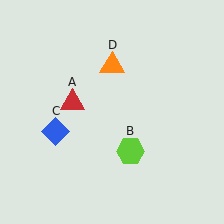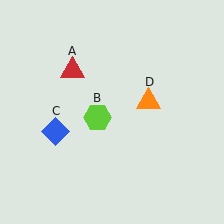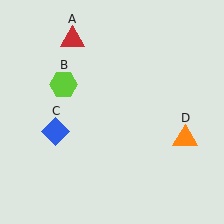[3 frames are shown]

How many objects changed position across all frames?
3 objects changed position: red triangle (object A), lime hexagon (object B), orange triangle (object D).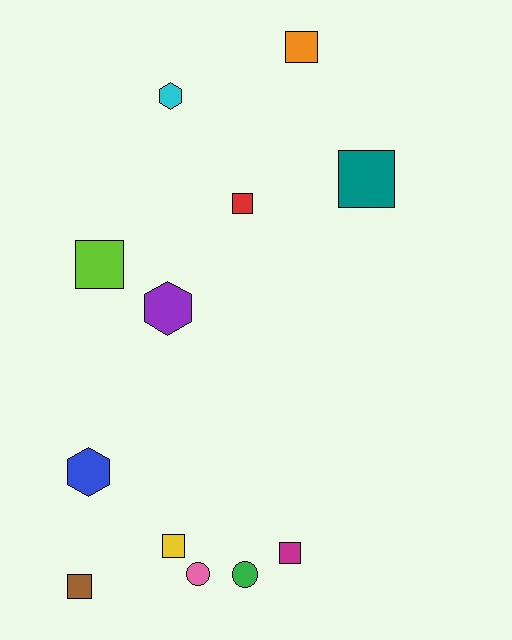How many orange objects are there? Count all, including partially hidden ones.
There is 1 orange object.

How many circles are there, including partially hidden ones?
There are 2 circles.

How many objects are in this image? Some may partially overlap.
There are 12 objects.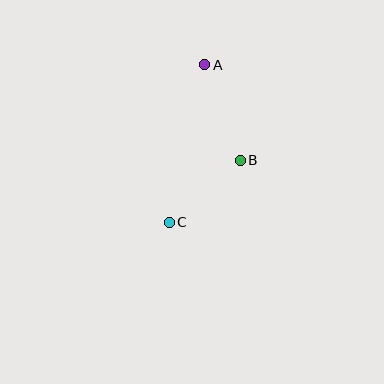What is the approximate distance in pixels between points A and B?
The distance between A and B is approximately 102 pixels.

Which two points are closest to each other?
Points B and C are closest to each other.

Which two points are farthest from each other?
Points A and C are farthest from each other.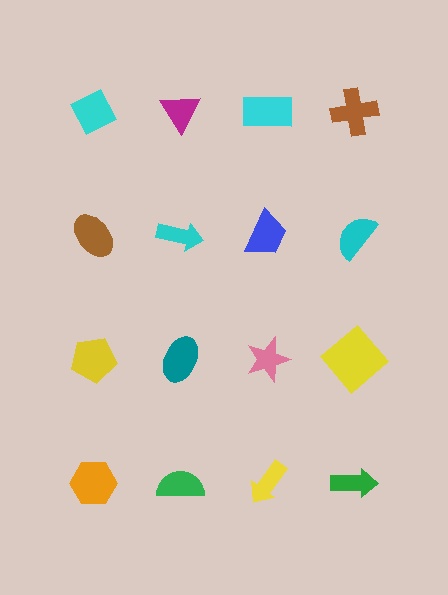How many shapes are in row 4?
4 shapes.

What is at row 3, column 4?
A yellow diamond.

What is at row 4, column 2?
A green semicircle.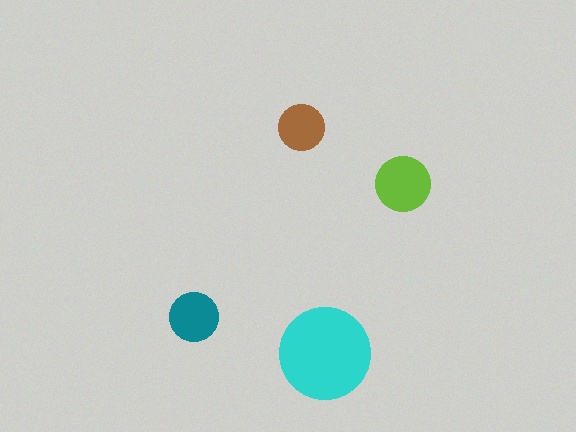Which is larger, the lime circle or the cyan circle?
The cyan one.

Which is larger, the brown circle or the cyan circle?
The cyan one.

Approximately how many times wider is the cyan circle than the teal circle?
About 2 times wider.